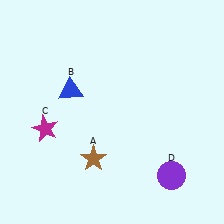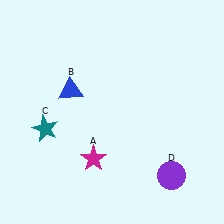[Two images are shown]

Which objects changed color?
A changed from brown to magenta. C changed from magenta to teal.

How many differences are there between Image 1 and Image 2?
There are 2 differences between the two images.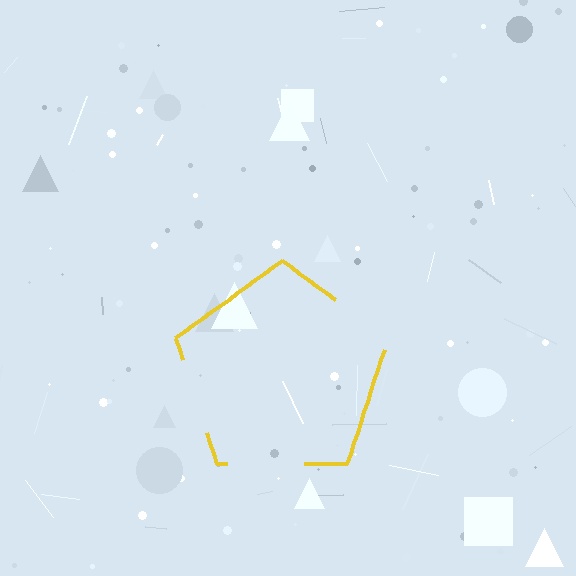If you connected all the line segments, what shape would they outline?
They would outline a pentagon.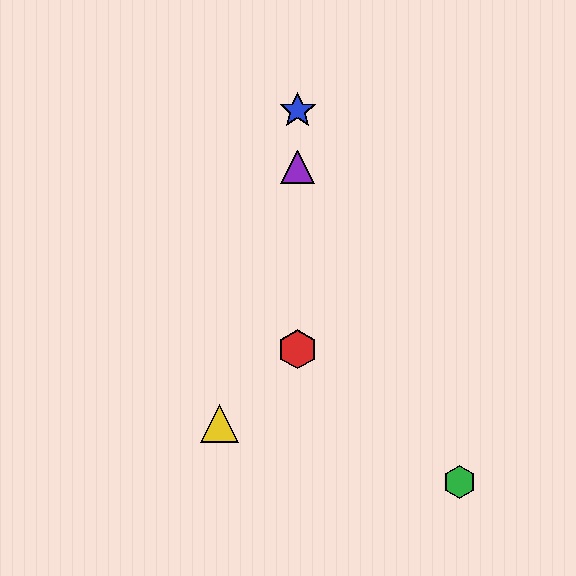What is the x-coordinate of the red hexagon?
The red hexagon is at x≈298.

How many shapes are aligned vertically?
3 shapes (the red hexagon, the blue star, the purple triangle) are aligned vertically.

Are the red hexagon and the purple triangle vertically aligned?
Yes, both are at x≈298.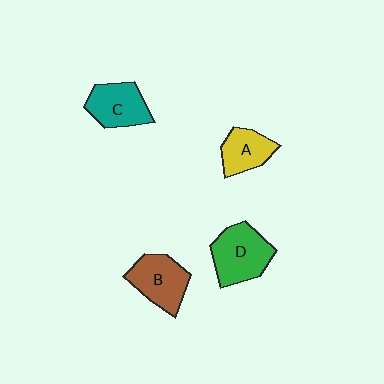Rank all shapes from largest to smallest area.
From largest to smallest: D (green), B (brown), C (teal), A (yellow).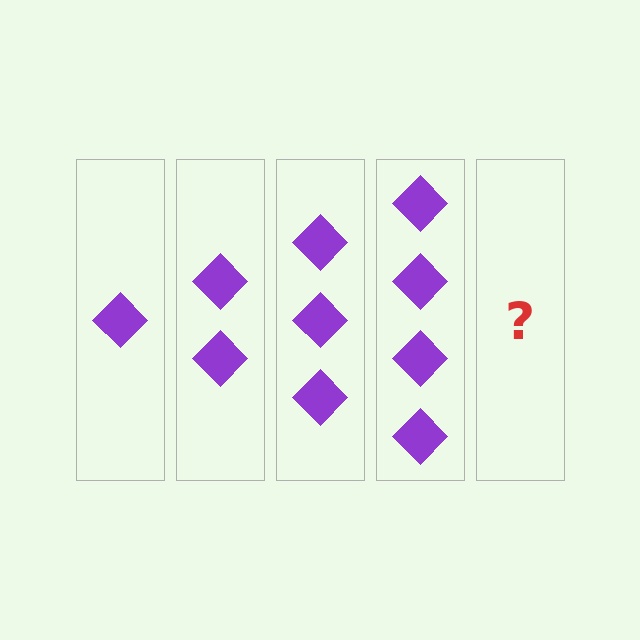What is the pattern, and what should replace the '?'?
The pattern is that each step adds one more diamond. The '?' should be 5 diamonds.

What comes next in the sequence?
The next element should be 5 diamonds.